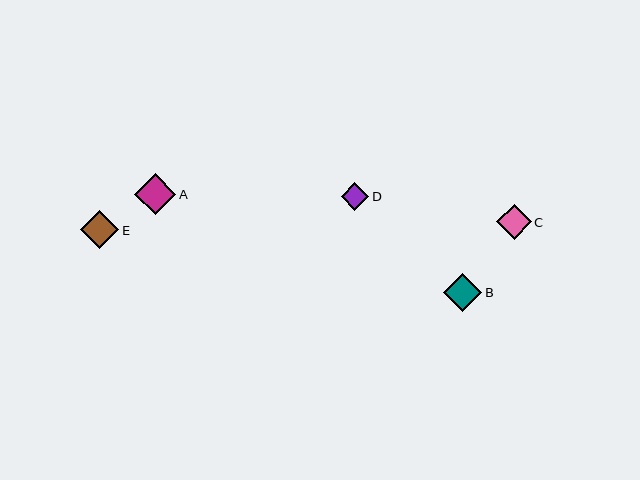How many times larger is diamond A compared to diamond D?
Diamond A is approximately 1.5 times the size of diamond D.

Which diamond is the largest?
Diamond A is the largest with a size of approximately 41 pixels.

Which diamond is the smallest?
Diamond D is the smallest with a size of approximately 28 pixels.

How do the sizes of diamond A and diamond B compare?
Diamond A and diamond B are approximately the same size.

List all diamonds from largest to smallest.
From largest to smallest: A, E, B, C, D.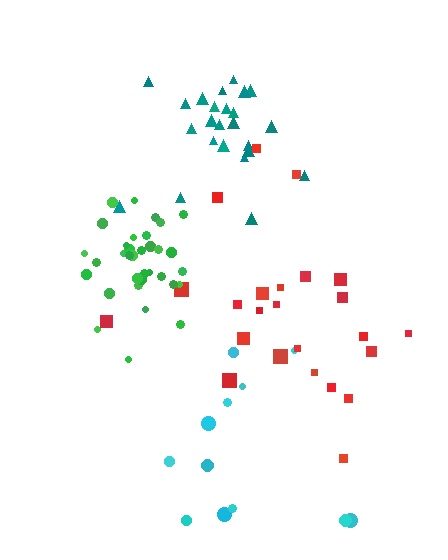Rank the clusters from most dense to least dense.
green, teal, red, cyan.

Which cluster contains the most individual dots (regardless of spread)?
Green (34).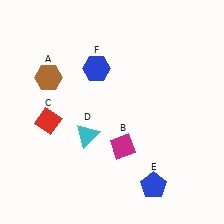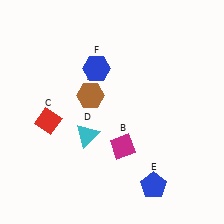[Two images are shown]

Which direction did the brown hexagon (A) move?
The brown hexagon (A) moved right.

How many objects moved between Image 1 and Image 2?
1 object moved between the two images.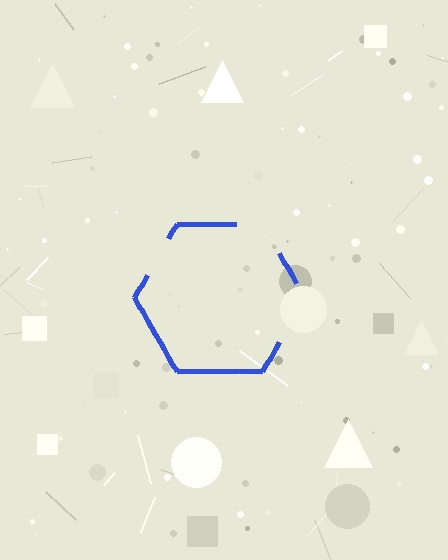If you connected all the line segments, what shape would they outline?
They would outline a hexagon.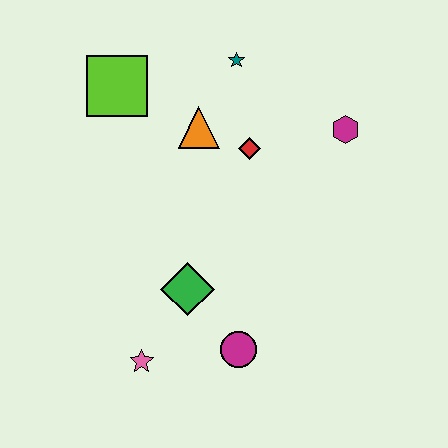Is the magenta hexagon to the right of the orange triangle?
Yes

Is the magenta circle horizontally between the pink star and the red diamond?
Yes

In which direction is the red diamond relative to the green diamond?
The red diamond is above the green diamond.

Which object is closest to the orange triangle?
The red diamond is closest to the orange triangle.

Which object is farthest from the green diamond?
The teal star is farthest from the green diamond.